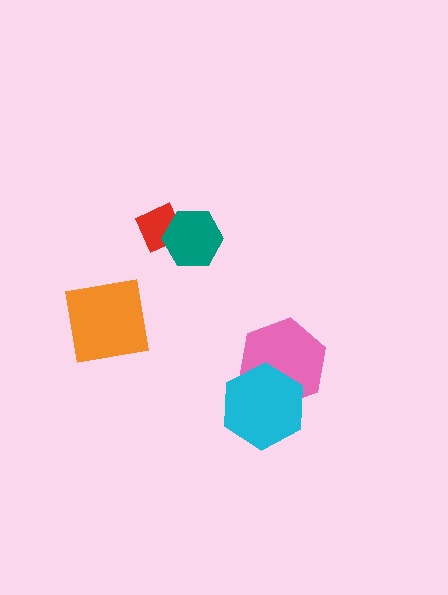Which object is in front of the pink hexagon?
The cyan hexagon is in front of the pink hexagon.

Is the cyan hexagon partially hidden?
No, no other shape covers it.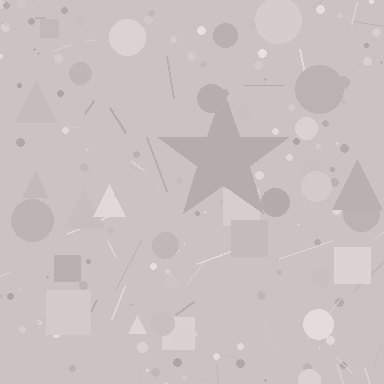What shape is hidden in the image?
A star is hidden in the image.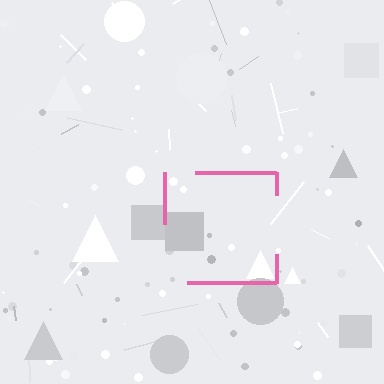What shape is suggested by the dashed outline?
The dashed outline suggests a square.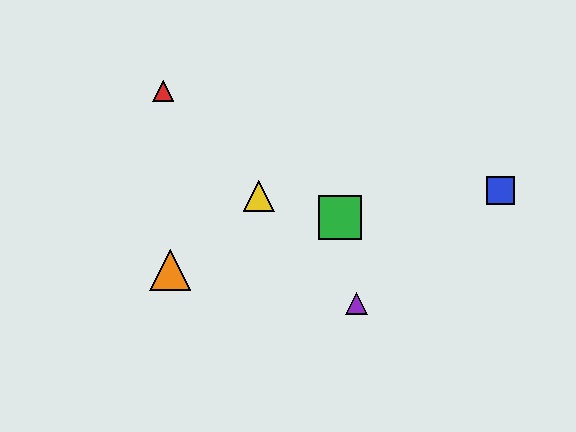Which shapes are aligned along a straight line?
The red triangle, the yellow triangle, the purple triangle are aligned along a straight line.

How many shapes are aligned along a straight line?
3 shapes (the red triangle, the yellow triangle, the purple triangle) are aligned along a straight line.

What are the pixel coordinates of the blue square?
The blue square is at (500, 190).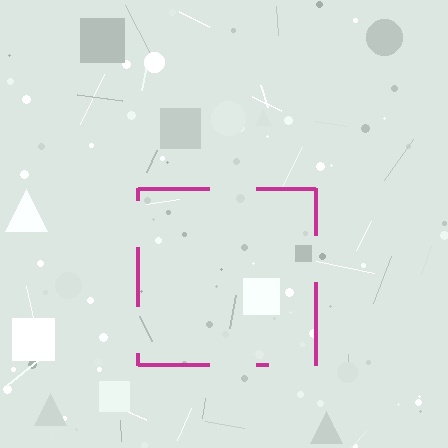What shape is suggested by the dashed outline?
The dashed outline suggests a square.